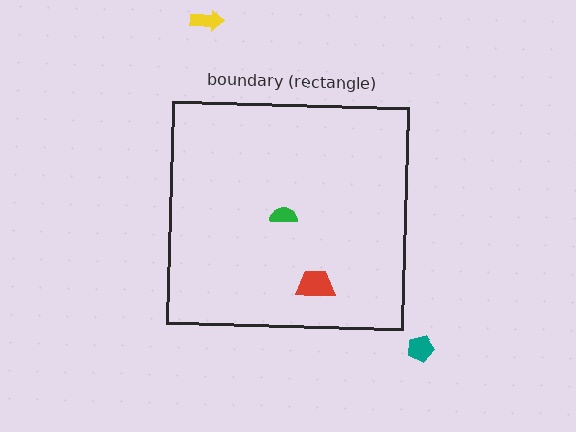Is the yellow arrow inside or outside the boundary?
Outside.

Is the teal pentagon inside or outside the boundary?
Outside.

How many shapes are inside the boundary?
2 inside, 2 outside.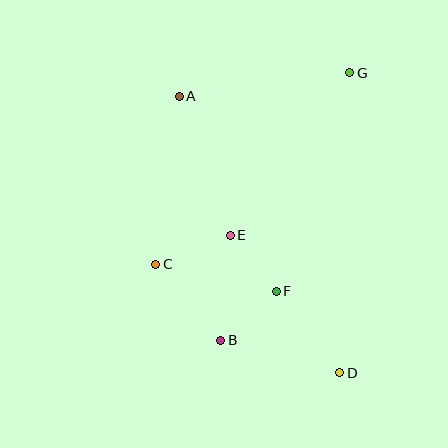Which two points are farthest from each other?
Points A and D are farthest from each other.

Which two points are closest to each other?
Points E and F are closest to each other.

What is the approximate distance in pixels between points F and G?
The distance between F and G is approximately 230 pixels.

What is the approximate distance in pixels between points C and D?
The distance between C and D is approximately 213 pixels.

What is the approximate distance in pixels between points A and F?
The distance between A and F is approximately 218 pixels.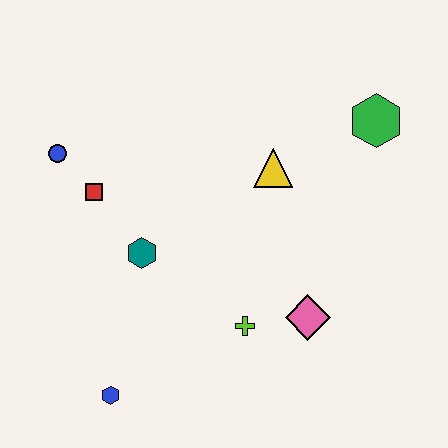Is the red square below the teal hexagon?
No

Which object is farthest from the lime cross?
The blue circle is farthest from the lime cross.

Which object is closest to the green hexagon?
The yellow triangle is closest to the green hexagon.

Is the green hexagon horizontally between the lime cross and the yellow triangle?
No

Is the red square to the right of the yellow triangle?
No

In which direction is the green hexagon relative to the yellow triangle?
The green hexagon is to the right of the yellow triangle.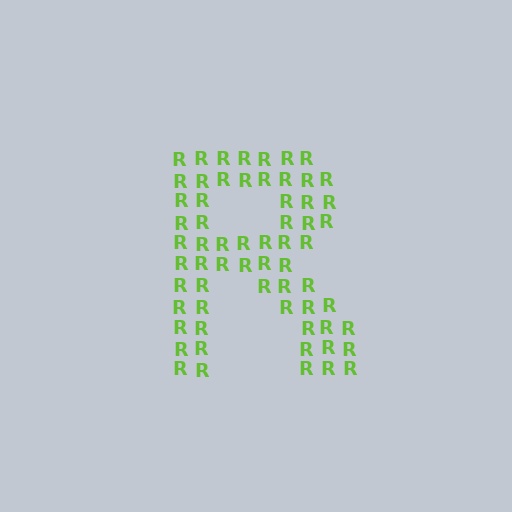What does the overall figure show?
The overall figure shows the letter R.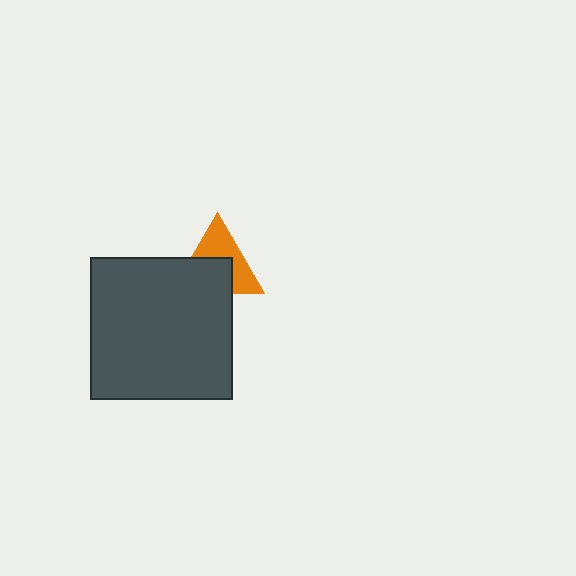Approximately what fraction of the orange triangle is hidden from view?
Roughly 49% of the orange triangle is hidden behind the dark gray square.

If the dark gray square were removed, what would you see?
You would see the complete orange triangle.